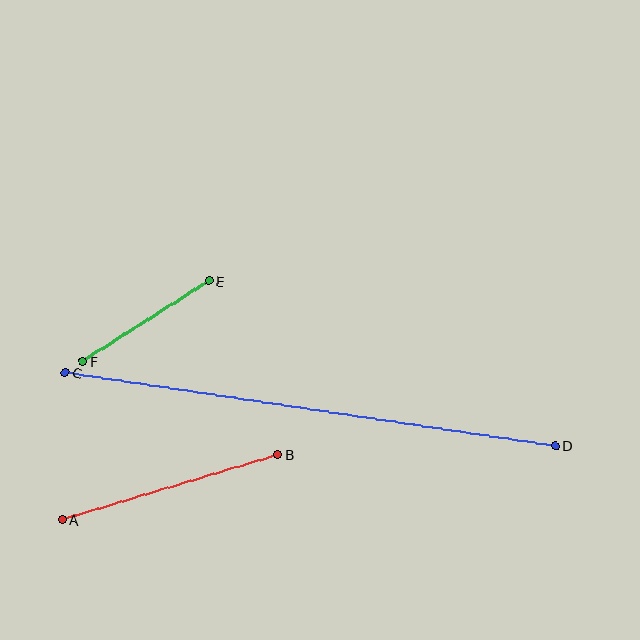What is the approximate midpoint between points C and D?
The midpoint is at approximately (310, 409) pixels.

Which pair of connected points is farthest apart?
Points C and D are farthest apart.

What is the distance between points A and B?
The distance is approximately 225 pixels.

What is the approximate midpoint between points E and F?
The midpoint is at approximately (146, 321) pixels.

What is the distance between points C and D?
The distance is approximately 495 pixels.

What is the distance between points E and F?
The distance is approximately 150 pixels.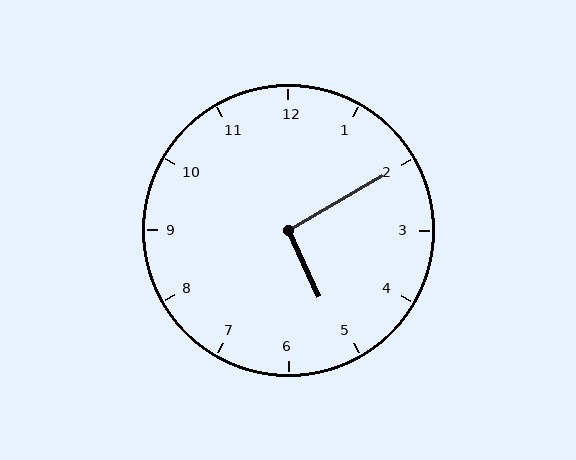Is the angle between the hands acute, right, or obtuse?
It is right.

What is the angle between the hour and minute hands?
Approximately 95 degrees.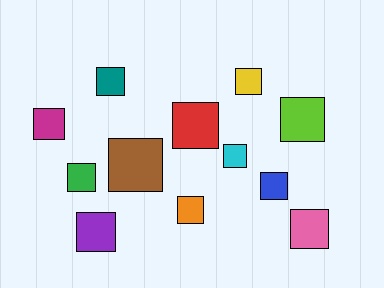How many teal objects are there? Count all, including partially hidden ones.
There is 1 teal object.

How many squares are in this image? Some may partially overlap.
There are 12 squares.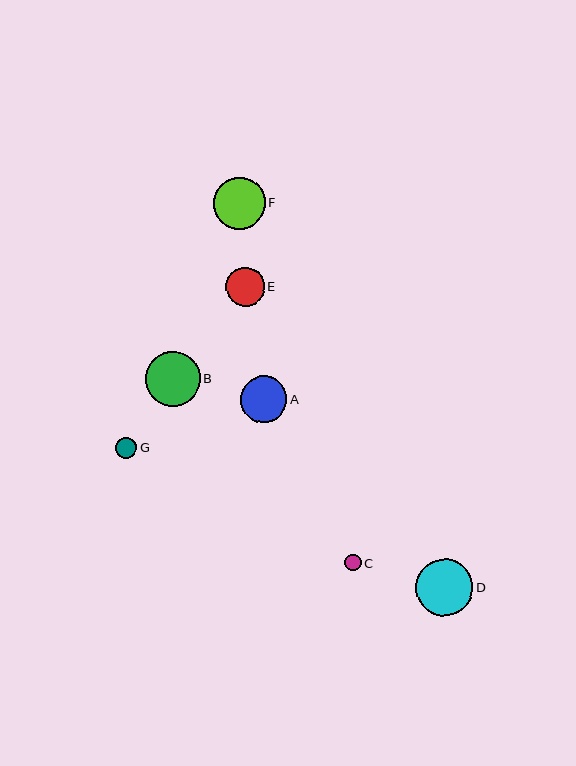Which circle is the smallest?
Circle C is the smallest with a size of approximately 17 pixels.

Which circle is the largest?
Circle D is the largest with a size of approximately 57 pixels.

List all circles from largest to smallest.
From largest to smallest: D, B, F, A, E, G, C.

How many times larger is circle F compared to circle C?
Circle F is approximately 3.1 times the size of circle C.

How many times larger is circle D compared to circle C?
Circle D is approximately 3.4 times the size of circle C.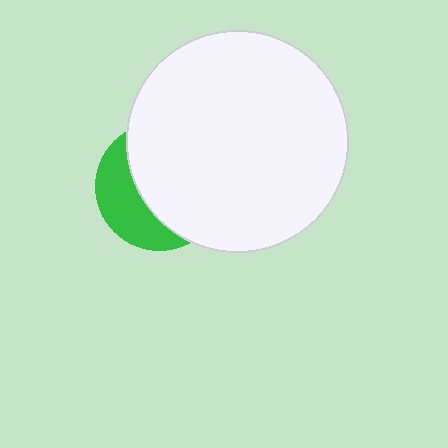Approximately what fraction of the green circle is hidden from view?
Roughly 65% of the green circle is hidden behind the white circle.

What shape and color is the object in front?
The object in front is a white circle.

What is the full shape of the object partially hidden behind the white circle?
The partially hidden object is a green circle.